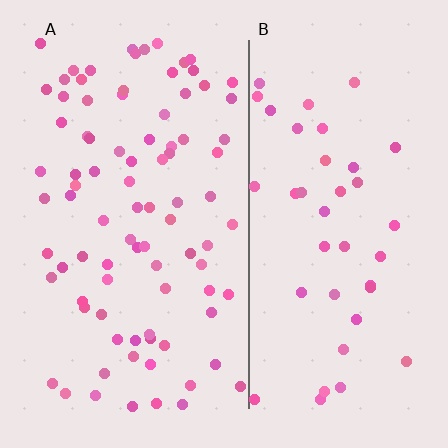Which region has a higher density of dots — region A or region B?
A (the left).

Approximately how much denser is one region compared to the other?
Approximately 2.1× — region A over region B.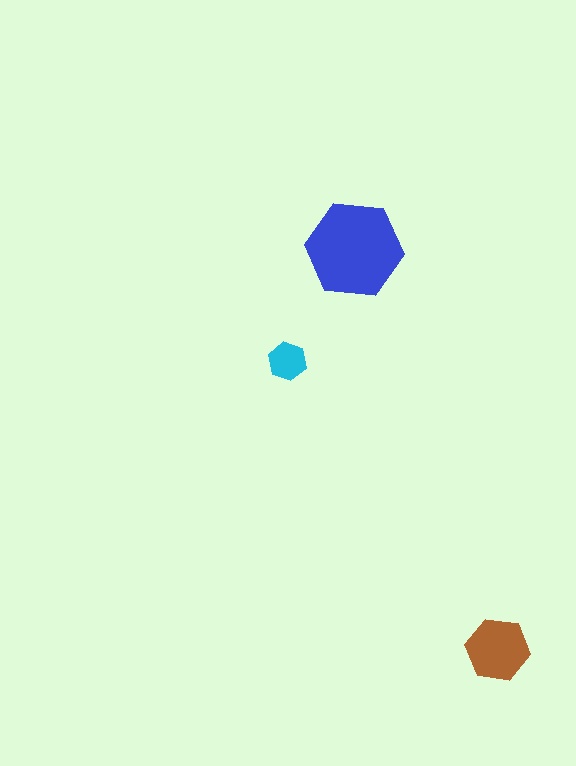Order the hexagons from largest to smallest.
the blue one, the brown one, the cyan one.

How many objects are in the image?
There are 3 objects in the image.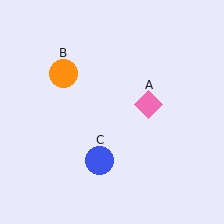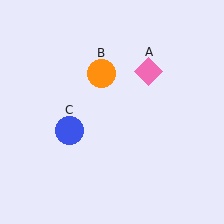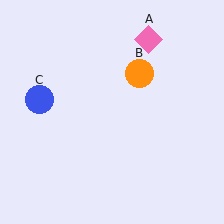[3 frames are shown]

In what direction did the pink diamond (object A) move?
The pink diamond (object A) moved up.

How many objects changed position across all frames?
3 objects changed position: pink diamond (object A), orange circle (object B), blue circle (object C).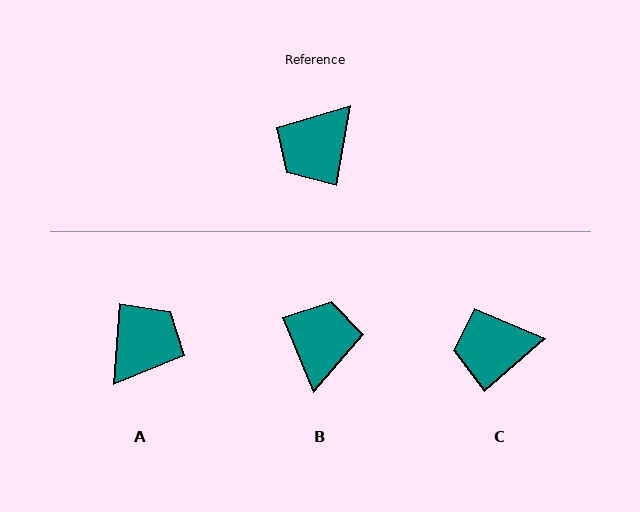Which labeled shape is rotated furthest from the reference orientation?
A, about 175 degrees away.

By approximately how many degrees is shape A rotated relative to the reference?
Approximately 175 degrees clockwise.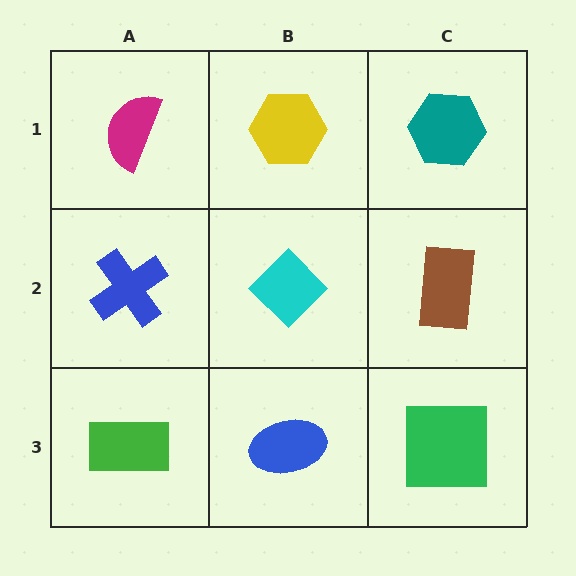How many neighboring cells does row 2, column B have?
4.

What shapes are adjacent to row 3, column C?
A brown rectangle (row 2, column C), a blue ellipse (row 3, column B).